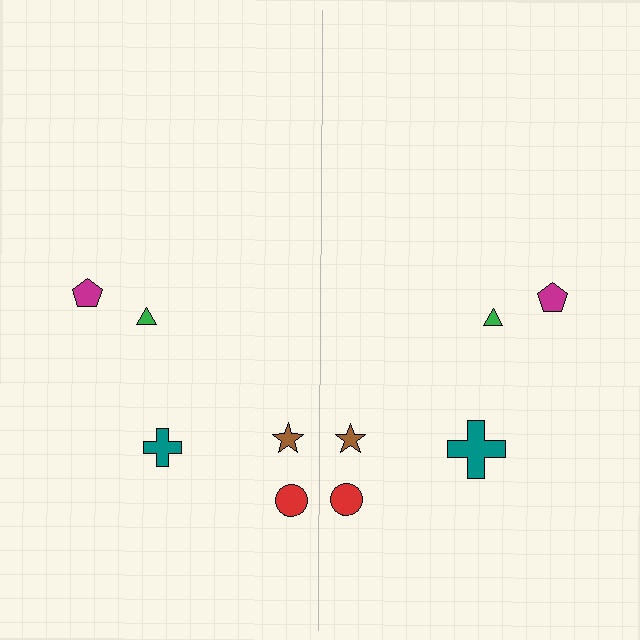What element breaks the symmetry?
The teal cross on the right side has a different size than its mirror counterpart.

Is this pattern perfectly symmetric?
No, the pattern is not perfectly symmetric. The teal cross on the right side has a different size than its mirror counterpart.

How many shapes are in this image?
There are 10 shapes in this image.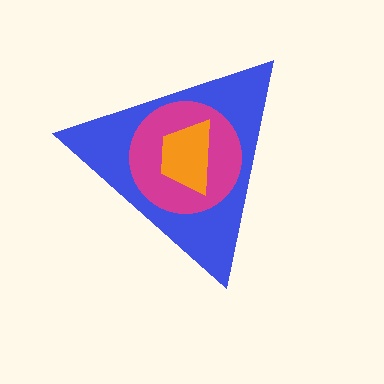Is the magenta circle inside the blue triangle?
Yes.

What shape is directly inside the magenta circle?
The orange trapezoid.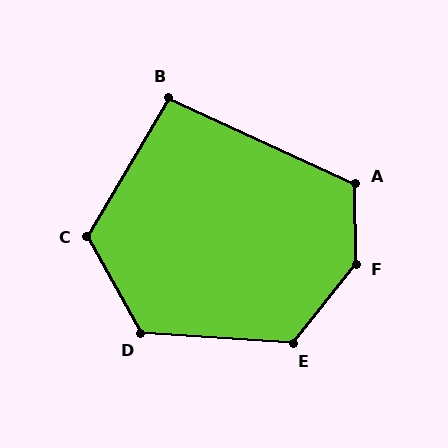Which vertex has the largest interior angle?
F, at approximately 141 degrees.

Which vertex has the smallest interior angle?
B, at approximately 96 degrees.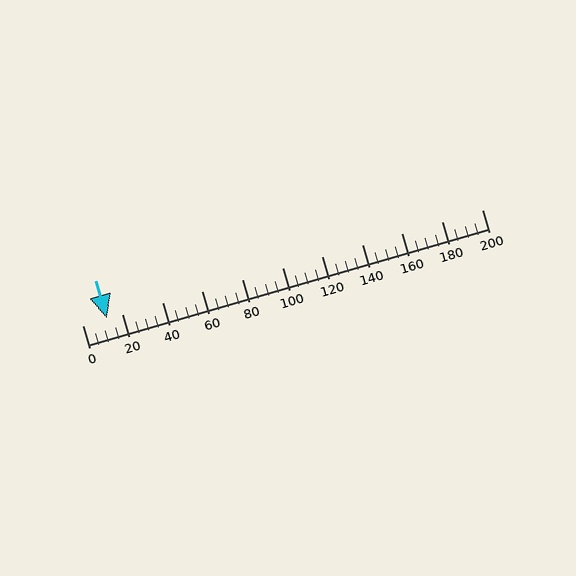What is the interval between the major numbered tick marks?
The major tick marks are spaced 20 units apart.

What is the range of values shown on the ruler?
The ruler shows values from 0 to 200.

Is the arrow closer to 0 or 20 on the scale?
The arrow is closer to 20.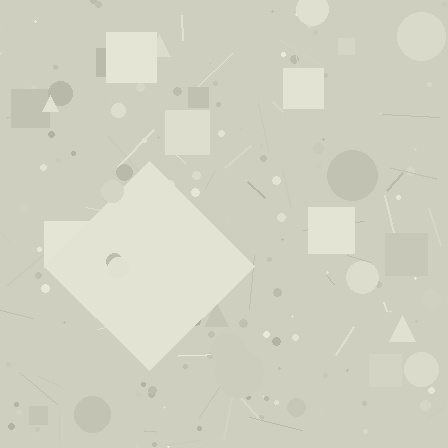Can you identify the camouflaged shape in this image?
The camouflaged shape is a diamond.